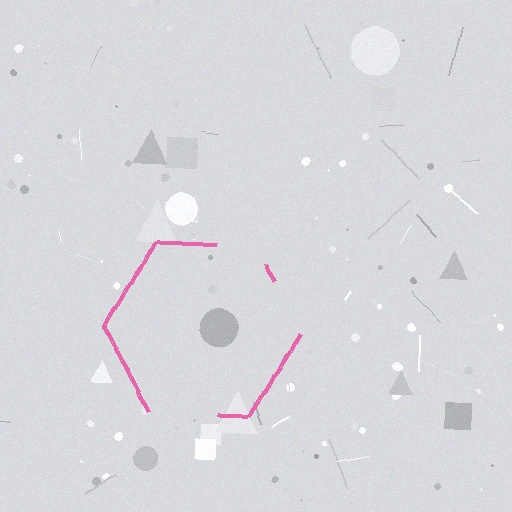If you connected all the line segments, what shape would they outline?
They would outline a hexagon.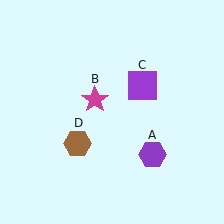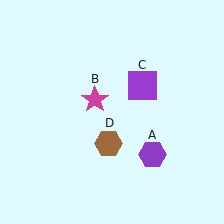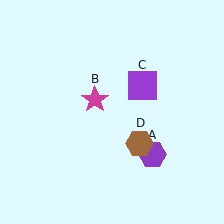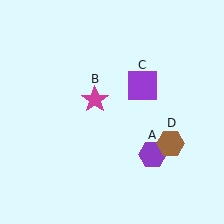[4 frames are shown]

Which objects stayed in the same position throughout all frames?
Purple hexagon (object A) and magenta star (object B) and purple square (object C) remained stationary.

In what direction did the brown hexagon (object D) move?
The brown hexagon (object D) moved right.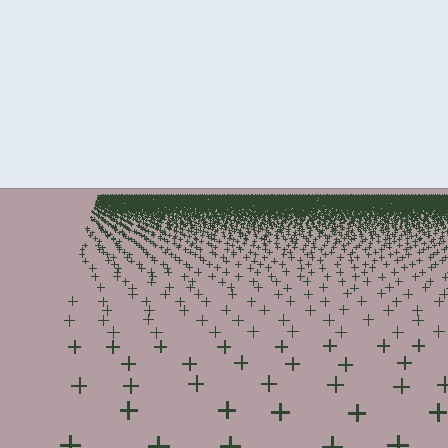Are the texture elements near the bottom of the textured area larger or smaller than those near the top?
Larger. Near the bottom, elements are closer to the viewer and appear at a bigger on-screen size.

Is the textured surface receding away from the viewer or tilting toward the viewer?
The surface is receding away from the viewer. Texture elements get smaller and denser toward the top.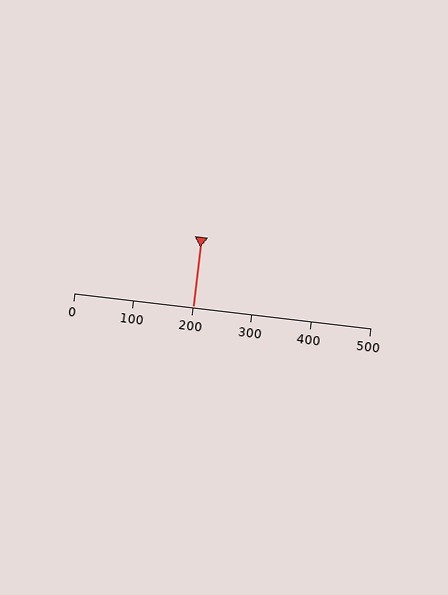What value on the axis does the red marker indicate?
The marker indicates approximately 200.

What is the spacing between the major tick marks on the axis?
The major ticks are spaced 100 apart.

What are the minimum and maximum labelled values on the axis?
The axis runs from 0 to 500.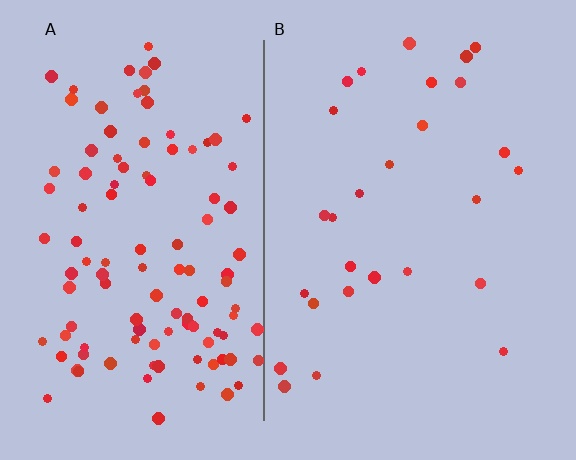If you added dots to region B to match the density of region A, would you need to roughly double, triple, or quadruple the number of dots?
Approximately quadruple.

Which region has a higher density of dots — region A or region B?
A (the left).